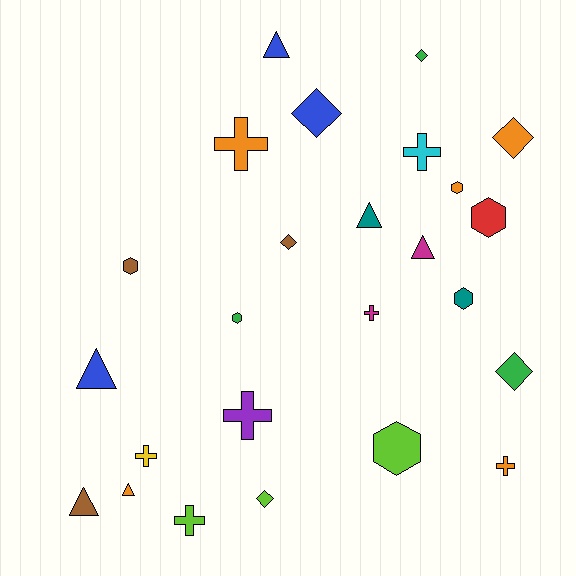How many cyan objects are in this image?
There is 1 cyan object.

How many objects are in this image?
There are 25 objects.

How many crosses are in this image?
There are 7 crosses.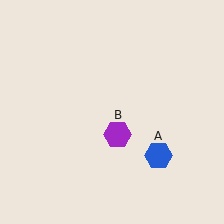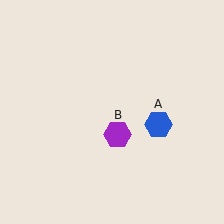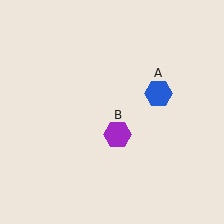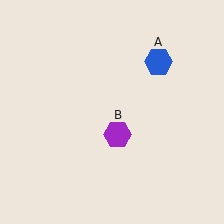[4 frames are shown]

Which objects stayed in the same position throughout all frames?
Purple hexagon (object B) remained stationary.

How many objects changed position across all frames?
1 object changed position: blue hexagon (object A).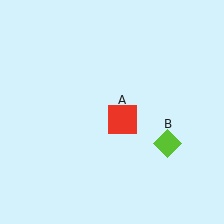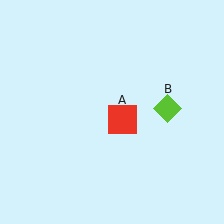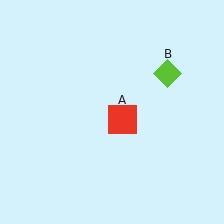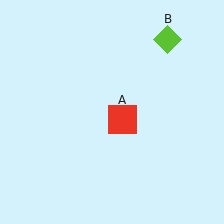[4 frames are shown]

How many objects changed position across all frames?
1 object changed position: lime diamond (object B).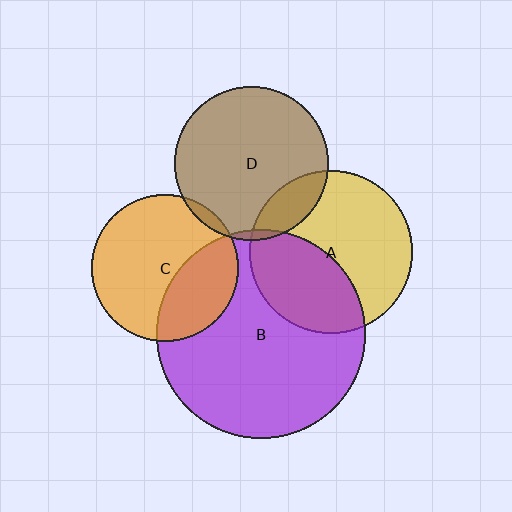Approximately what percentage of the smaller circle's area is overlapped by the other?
Approximately 35%.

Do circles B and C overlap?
Yes.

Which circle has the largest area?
Circle B (purple).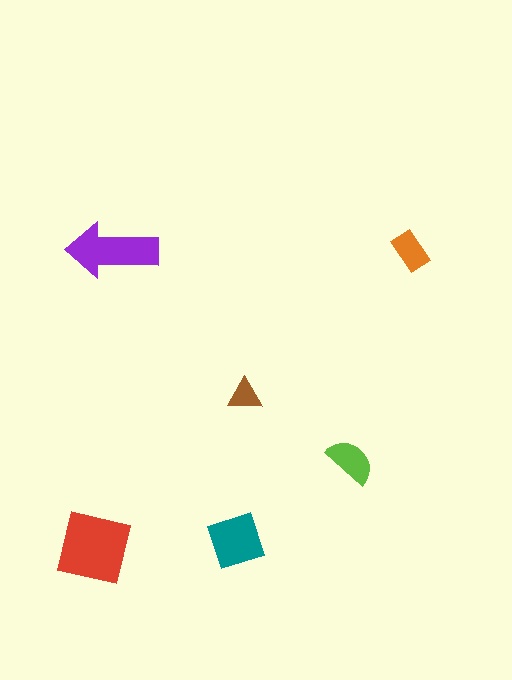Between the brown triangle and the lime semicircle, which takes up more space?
The lime semicircle.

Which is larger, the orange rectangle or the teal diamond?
The teal diamond.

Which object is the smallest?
The brown triangle.